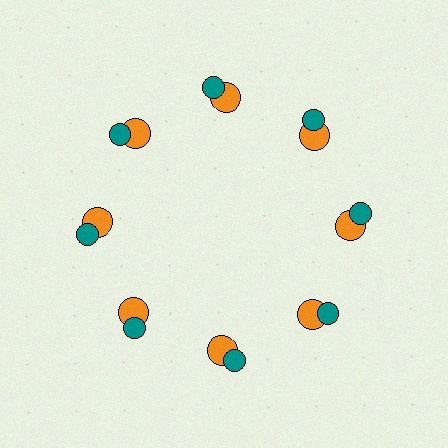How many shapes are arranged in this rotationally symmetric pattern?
There are 16 shapes, arranged in 8 groups of 2.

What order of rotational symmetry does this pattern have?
This pattern has 8-fold rotational symmetry.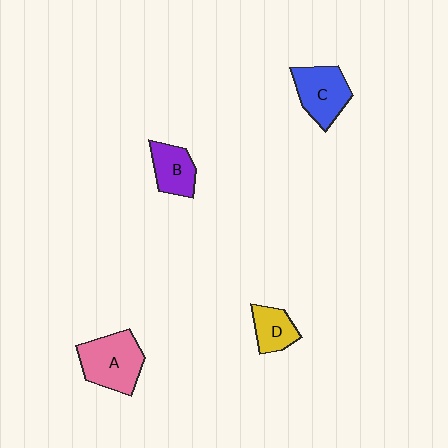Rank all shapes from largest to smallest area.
From largest to smallest: A (pink), C (blue), B (purple), D (yellow).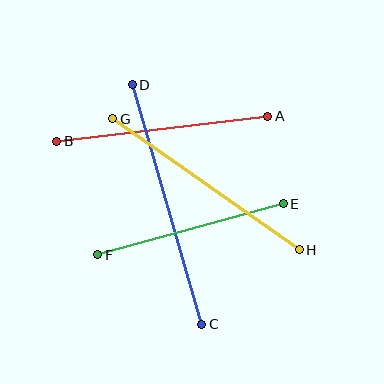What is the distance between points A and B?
The distance is approximately 213 pixels.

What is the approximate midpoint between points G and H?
The midpoint is at approximately (206, 184) pixels.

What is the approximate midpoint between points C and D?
The midpoint is at approximately (167, 204) pixels.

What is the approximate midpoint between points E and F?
The midpoint is at approximately (190, 229) pixels.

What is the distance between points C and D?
The distance is approximately 249 pixels.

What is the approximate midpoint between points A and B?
The midpoint is at approximately (162, 129) pixels.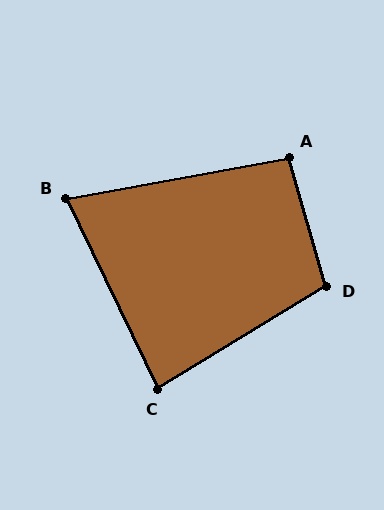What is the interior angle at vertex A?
Approximately 96 degrees (obtuse).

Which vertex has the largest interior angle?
D, at approximately 105 degrees.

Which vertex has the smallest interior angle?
B, at approximately 75 degrees.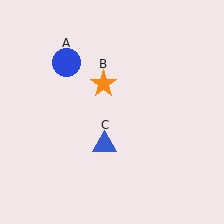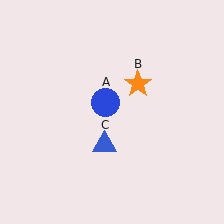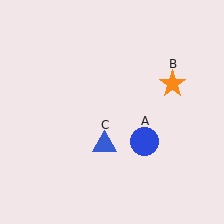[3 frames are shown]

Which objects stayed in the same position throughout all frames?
Blue triangle (object C) remained stationary.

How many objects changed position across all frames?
2 objects changed position: blue circle (object A), orange star (object B).